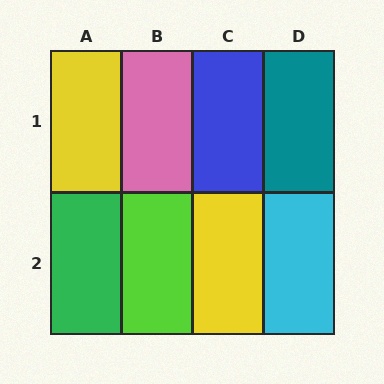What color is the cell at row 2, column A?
Green.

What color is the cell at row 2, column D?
Cyan.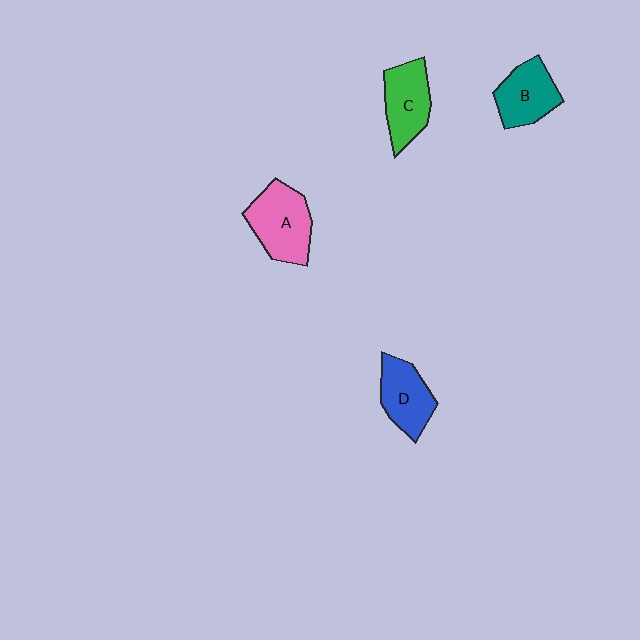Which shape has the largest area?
Shape A (pink).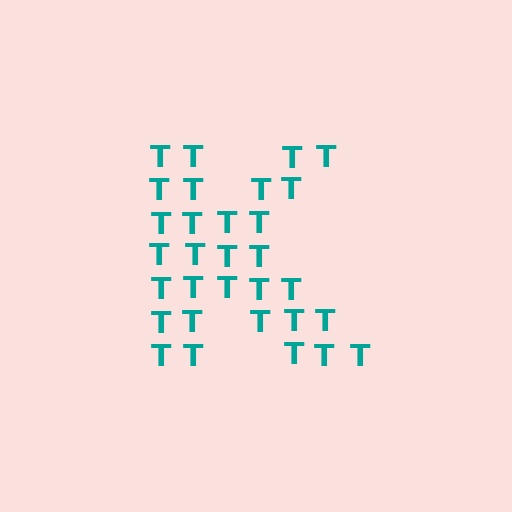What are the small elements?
The small elements are letter T's.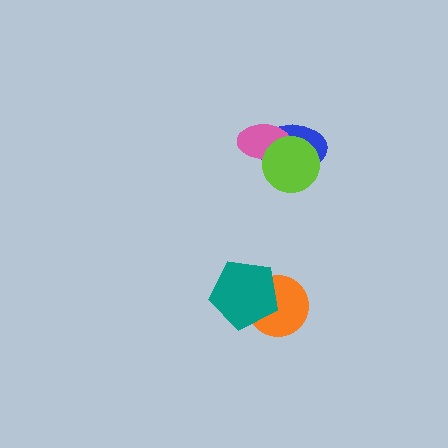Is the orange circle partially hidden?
Yes, it is partially covered by another shape.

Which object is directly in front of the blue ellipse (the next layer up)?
The pink ellipse is directly in front of the blue ellipse.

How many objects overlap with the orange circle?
1 object overlaps with the orange circle.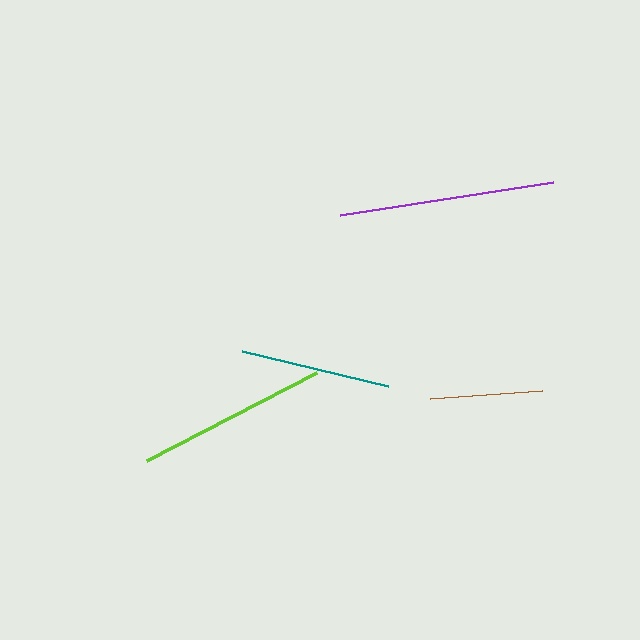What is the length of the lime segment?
The lime segment is approximately 191 pixels long.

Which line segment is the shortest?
The brown line is the shortest at approximately 112 pixels.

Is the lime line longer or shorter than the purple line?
The purple line is longer than the lime line.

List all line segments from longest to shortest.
From longest to shortest: purple, lime, teal, brown.